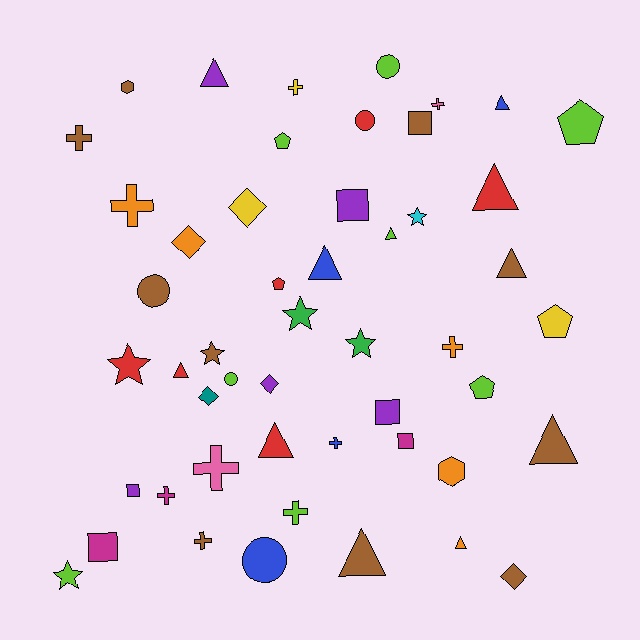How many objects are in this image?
There are 50 objects.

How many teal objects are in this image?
There is 1 teal object.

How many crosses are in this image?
There are 10 crosses.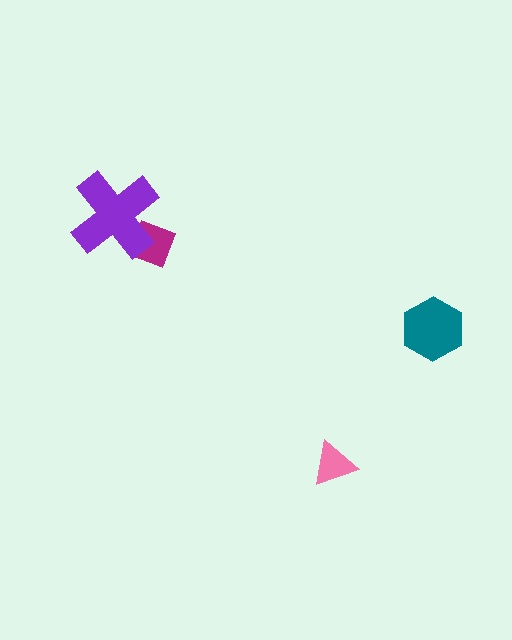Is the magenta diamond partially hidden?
Yes, it is partially covered by another shape.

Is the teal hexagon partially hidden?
No, no other shape covers it.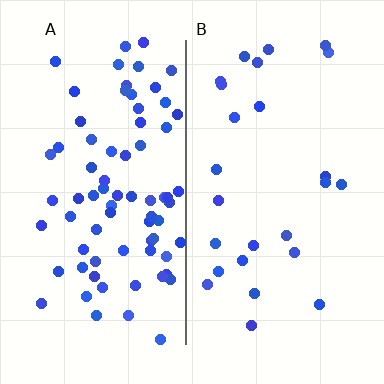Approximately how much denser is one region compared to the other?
Approximately 2.9× — region A over region B.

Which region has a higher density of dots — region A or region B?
A (the left).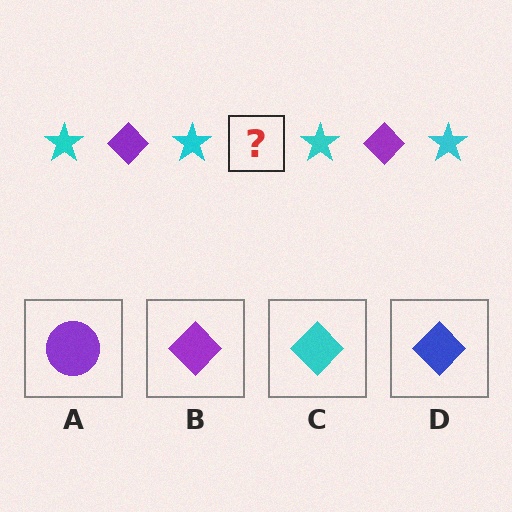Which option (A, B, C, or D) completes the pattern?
B.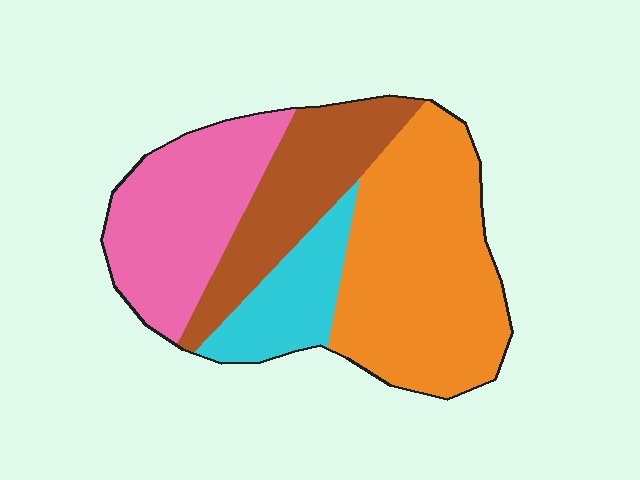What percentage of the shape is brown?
Brown covers roughly 20% of the shape.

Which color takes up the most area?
Orange, at roughly 40%.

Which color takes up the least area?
Cyan, at roughly 15%.